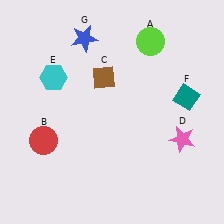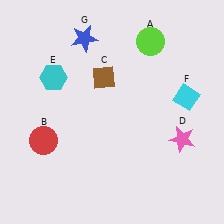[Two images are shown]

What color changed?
The diamond (F) changed from teal in Image 1 to cyan in Image 2.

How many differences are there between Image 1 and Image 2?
There is 1 difference between the two images.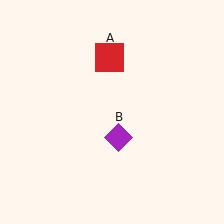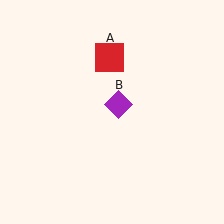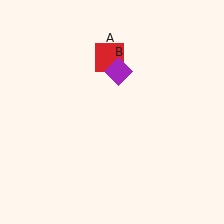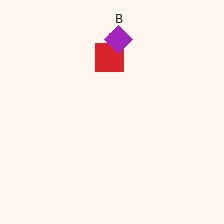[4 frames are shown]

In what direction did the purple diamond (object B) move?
The purple diamond (object B) moved up.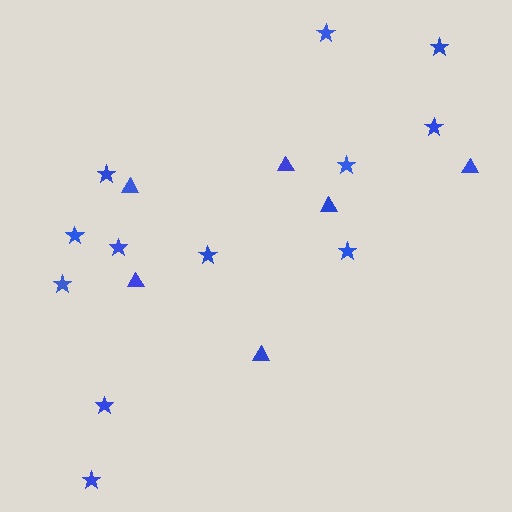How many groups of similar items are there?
There are 2 groups: one group of stars (12) and one group of triangles (6).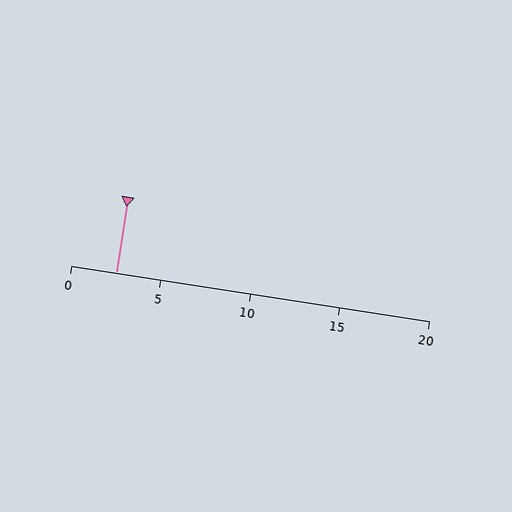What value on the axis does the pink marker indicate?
The marker indicates approximately 2.5.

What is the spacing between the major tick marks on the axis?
The major ticks are spaced 5 apart.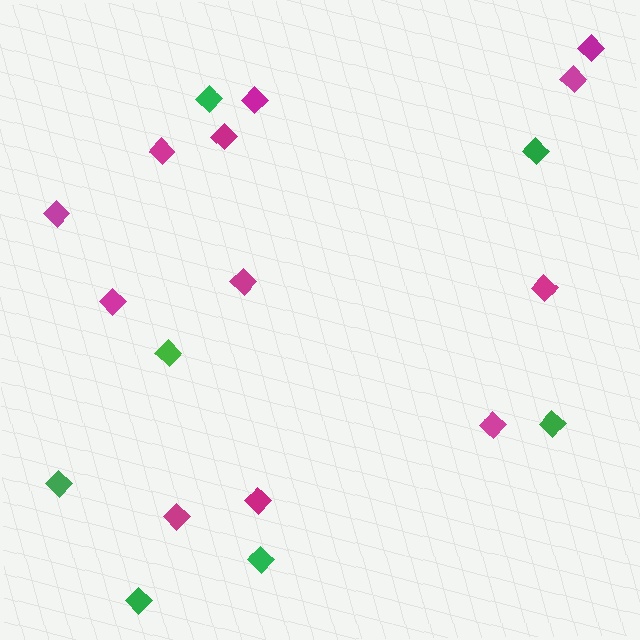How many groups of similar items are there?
There are 2 groups: one group of magenta diamonds (12) and one group of green diamonds (7).